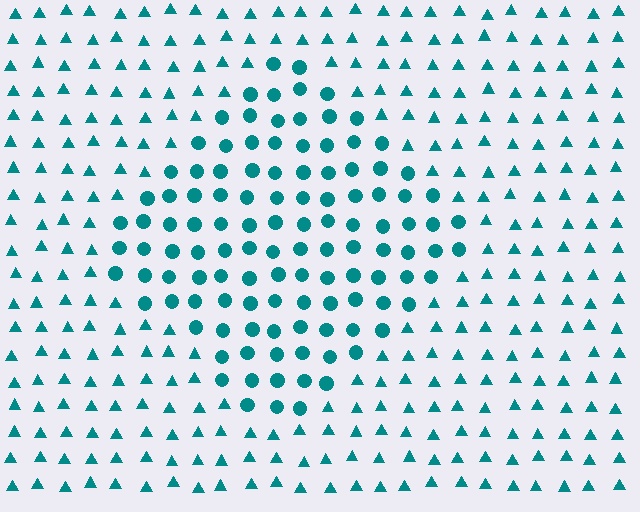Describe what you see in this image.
The image is filled with small teal elements arranged in a uniform grid. A diamond-shaped region contains circles, while the surrounding area contains triangles. The boundary is defined purely by the change in element shape.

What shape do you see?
I see a diamond.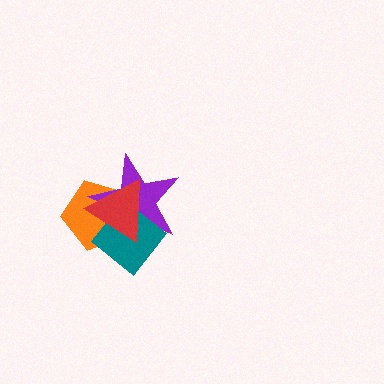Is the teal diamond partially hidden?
Yes, it is partially covered by another shape.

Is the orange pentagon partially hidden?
Yes, it is partially covered by another shape.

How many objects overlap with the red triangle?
3 objects overlap with the red triangle.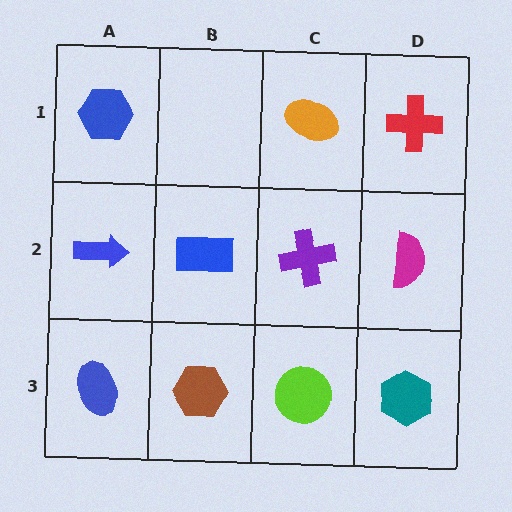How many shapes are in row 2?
4 shapes.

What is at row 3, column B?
A brown hexagon.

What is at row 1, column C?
An orange ellipse.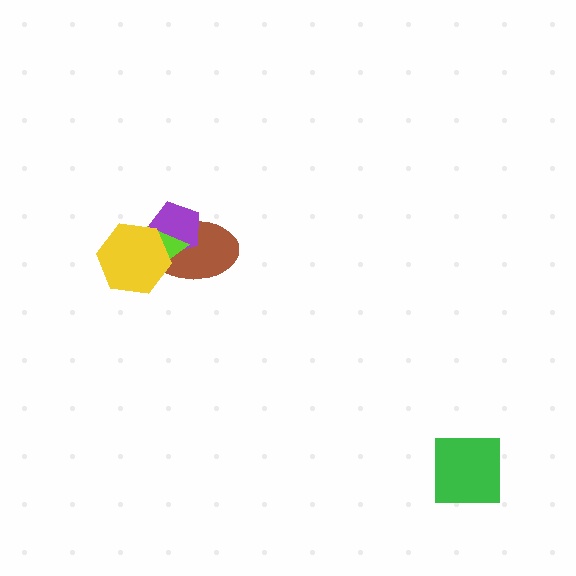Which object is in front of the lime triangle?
The yellow hexagon is in front of the lime triangle.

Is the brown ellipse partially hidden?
Yes, it is partially covered by another shape.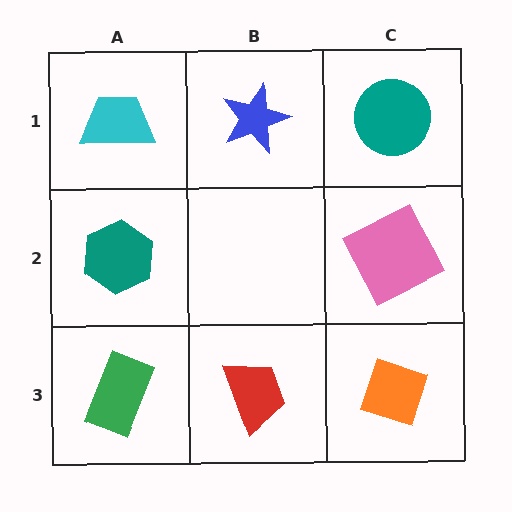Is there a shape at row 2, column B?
No, that cell is empty.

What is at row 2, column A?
A teal hexagon.